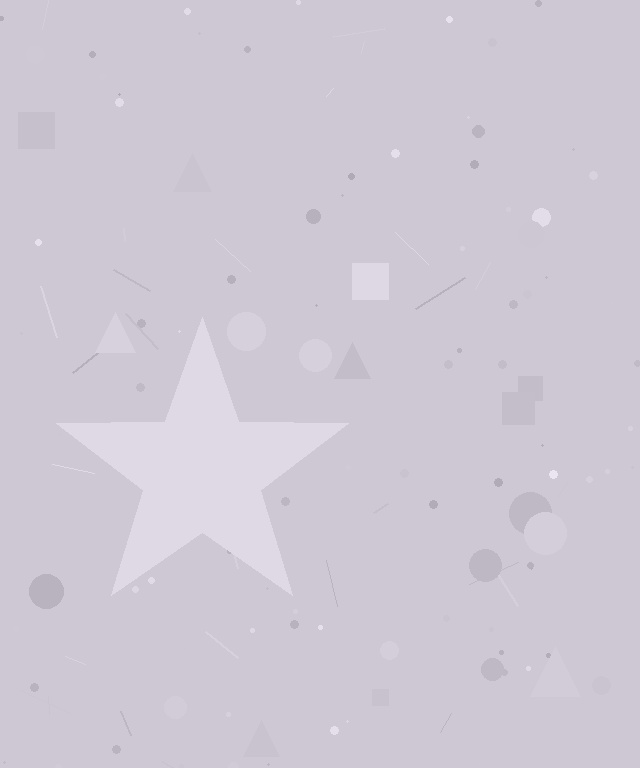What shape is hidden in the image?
A star is hidden in the image.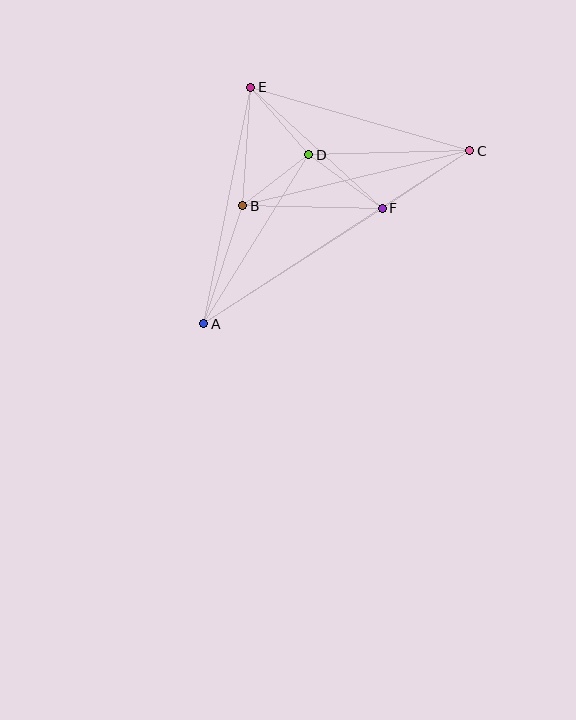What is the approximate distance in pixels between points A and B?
The distance between A and B is approximately 124 pixels.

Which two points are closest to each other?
Points B and D are closest to each other.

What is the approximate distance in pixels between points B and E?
The distance between B and E is approximately 119 pixels.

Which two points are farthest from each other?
Points A and C are farthest from each other.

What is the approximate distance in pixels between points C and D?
The distance between C and D is approximately 161 pixels.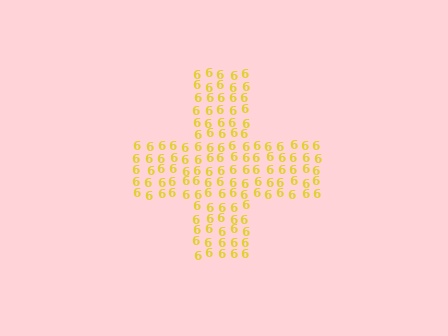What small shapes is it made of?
It is made of small digit 6's.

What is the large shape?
The large shape is a cross.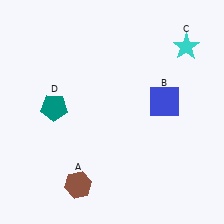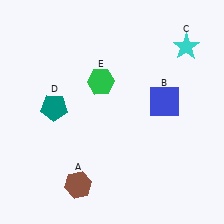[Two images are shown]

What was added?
A green hexagon (E) was added in Image 2.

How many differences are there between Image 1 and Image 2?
There is 1 difference between the two images.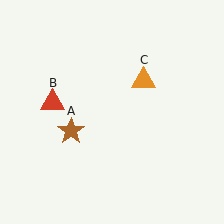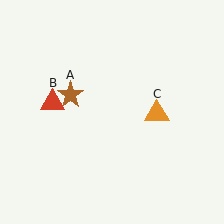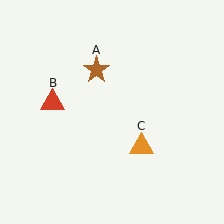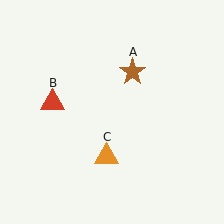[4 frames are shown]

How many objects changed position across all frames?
2 objects changed position: brown star (object A), orange triangle (object C).